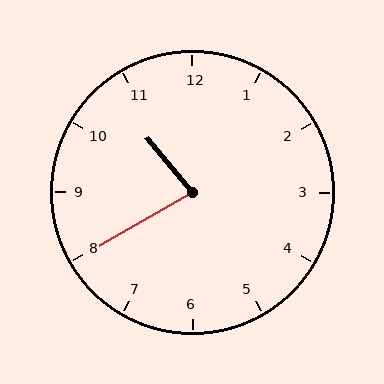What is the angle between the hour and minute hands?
Approximately 80 degrees.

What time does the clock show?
10:40.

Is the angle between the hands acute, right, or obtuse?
It is acute.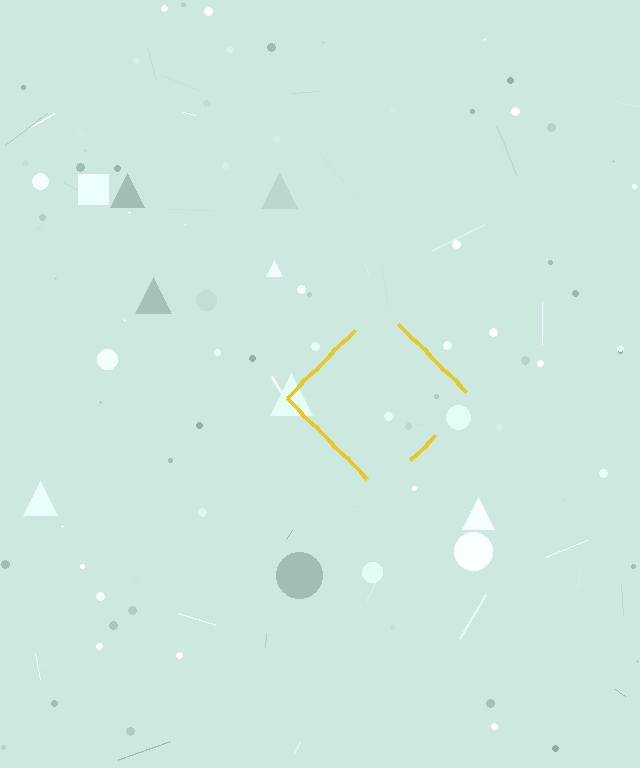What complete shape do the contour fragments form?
The contour fragments form a diamond.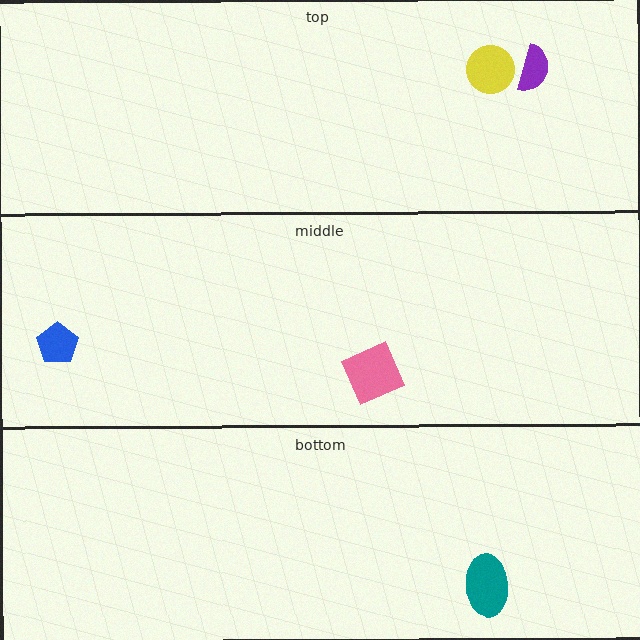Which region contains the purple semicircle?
The top region.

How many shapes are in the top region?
2.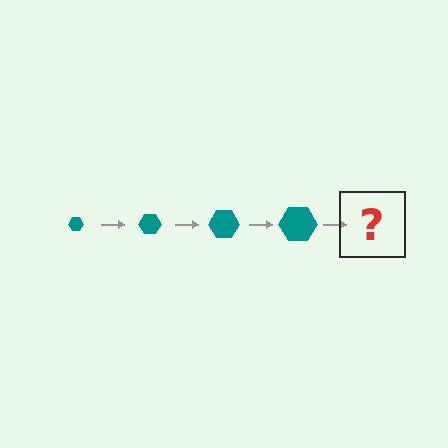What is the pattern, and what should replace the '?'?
The pattern is that the hexagon gets progressively larger each step. The '?' should be a teal hexagon, larger than the previous one.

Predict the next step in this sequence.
The next step is a teal hexagon, larger than the previous one.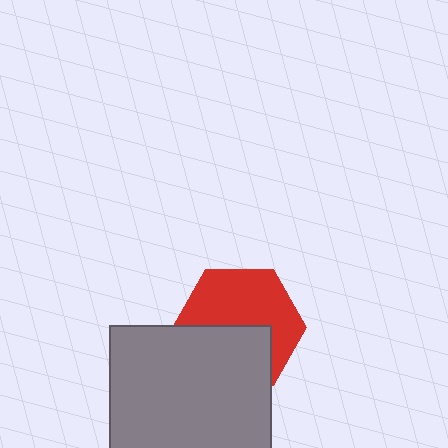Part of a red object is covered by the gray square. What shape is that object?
It is a hexagon.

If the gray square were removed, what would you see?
You would see the complete red hexagon.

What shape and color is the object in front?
The object in front is a gray square.